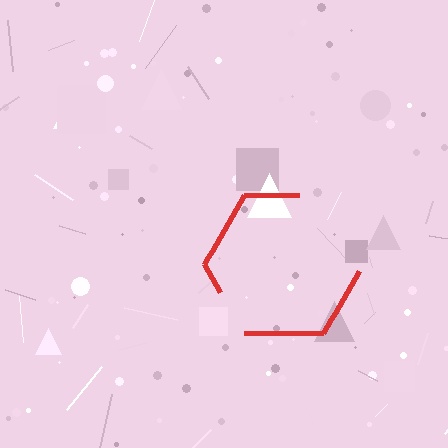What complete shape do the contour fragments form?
The contour fragments form a hexagon.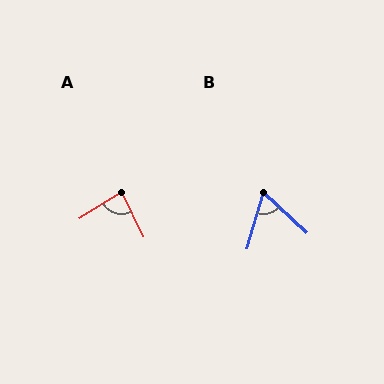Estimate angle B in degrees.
Approximately 63 degrees.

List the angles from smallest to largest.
B (63°), A (83°).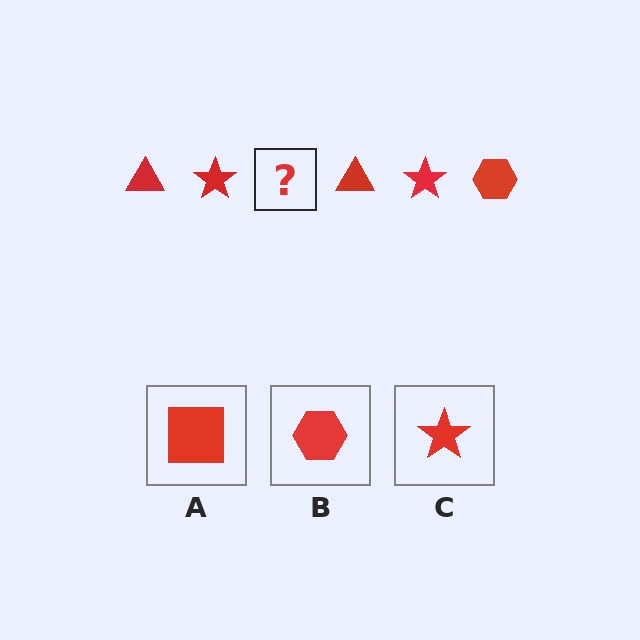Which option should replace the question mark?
Option B.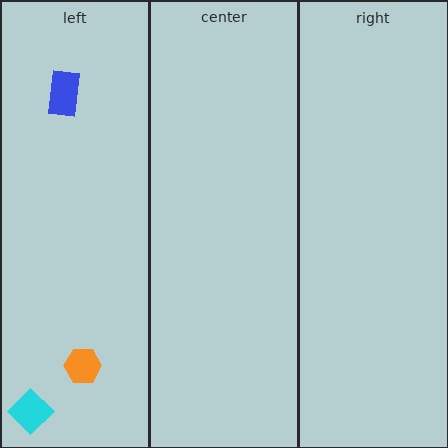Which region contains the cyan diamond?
The left region.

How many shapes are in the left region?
3.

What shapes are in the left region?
The cyan diamond, the blue rectangle, the orange hexagon.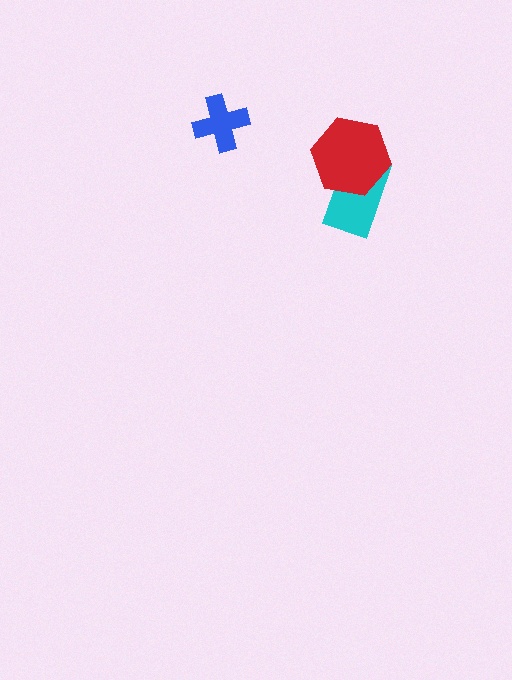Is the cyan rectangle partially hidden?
Yes, it is partially covered by another shape.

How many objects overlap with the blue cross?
0 objects overlap with the blue cross.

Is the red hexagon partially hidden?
No, no other shape covers it.